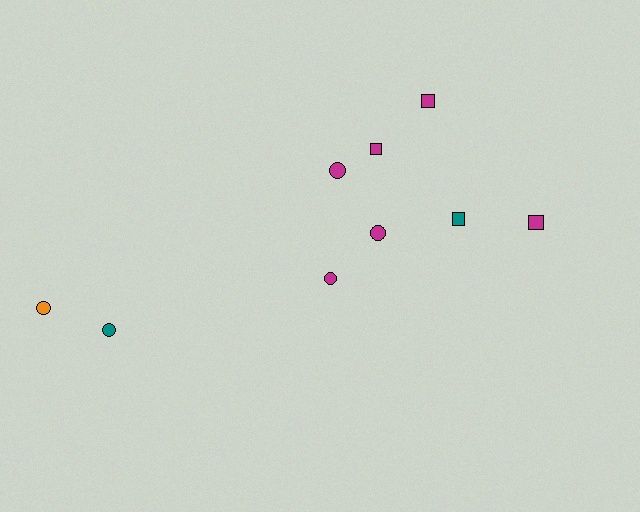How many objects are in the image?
There are 9 objects.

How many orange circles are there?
There is 1 orange circle.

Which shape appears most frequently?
Circle, with 5 objects.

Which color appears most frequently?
Magenta, with 6 objects.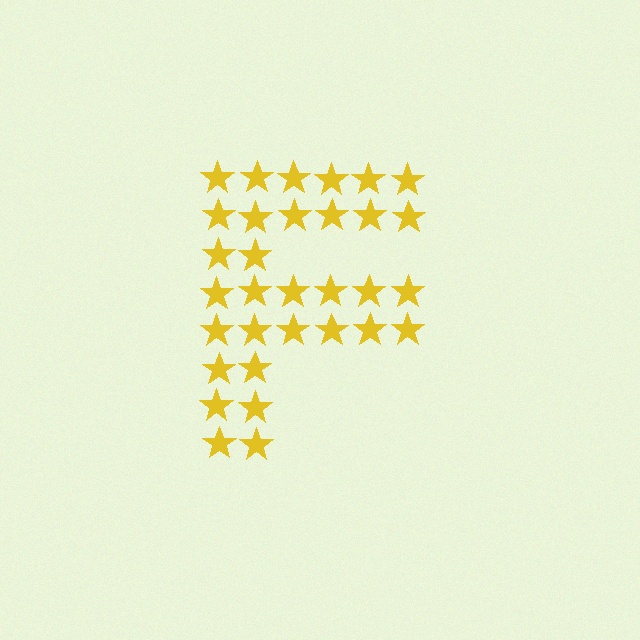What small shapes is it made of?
It is made of small stars.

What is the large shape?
The large shape is the letter F.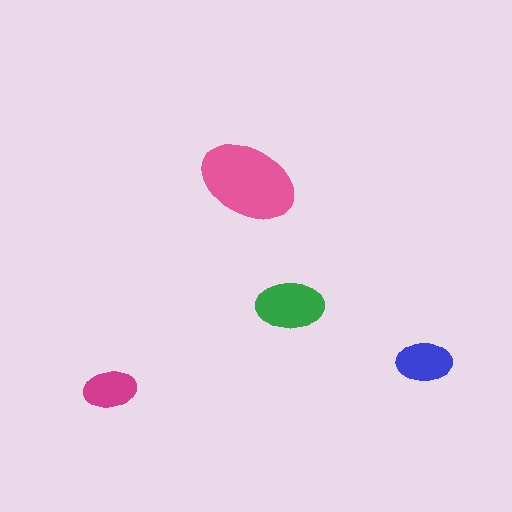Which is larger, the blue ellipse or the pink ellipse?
The pink one.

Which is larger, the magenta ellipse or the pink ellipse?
The pink one.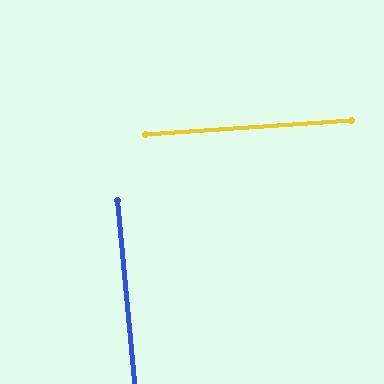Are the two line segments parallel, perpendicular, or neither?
Perpendicular — they meet at approximately 88°.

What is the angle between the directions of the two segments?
Approximately 88 degrees.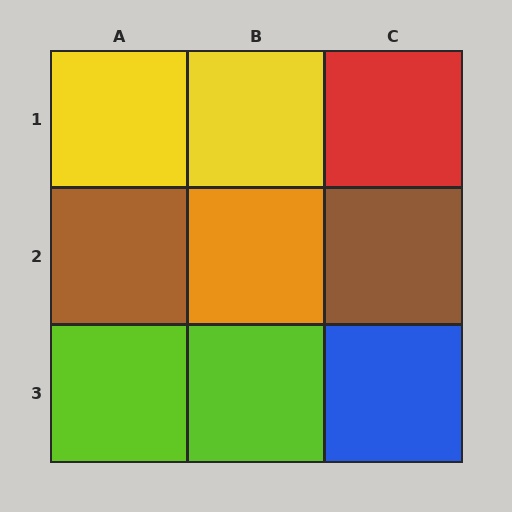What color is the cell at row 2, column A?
Brown.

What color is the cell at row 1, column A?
Yellow.